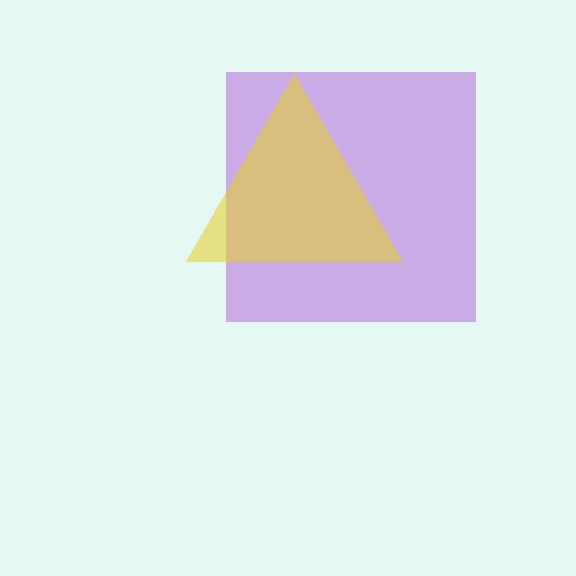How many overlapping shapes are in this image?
There are 2 overlapping shapes in the image.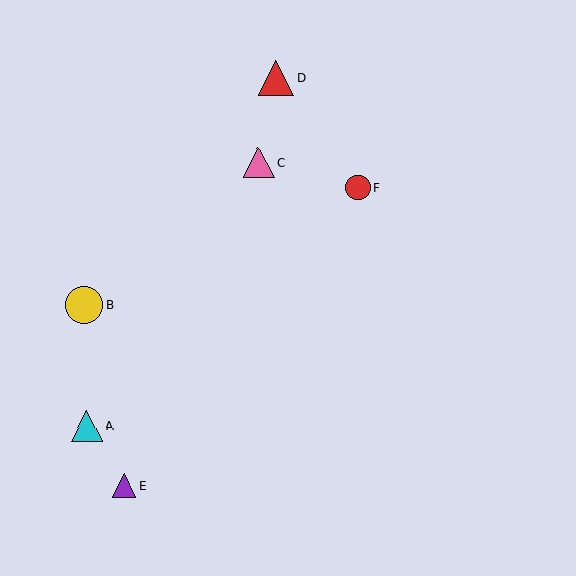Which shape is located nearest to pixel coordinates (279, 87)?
The red triangle (labeled D) at (276, 78) is nearest to that location.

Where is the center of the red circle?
The center of the red circle is at (358, 188).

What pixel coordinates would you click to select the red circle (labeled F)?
Click at (358, 188) to select the red circle F.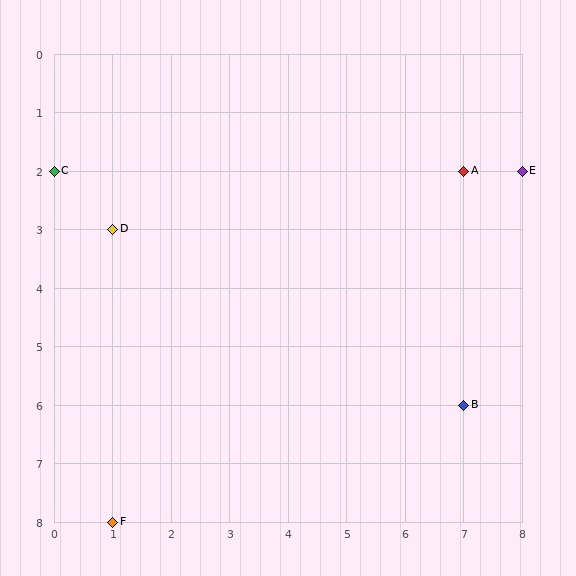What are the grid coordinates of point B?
Point B is at grid coordinates (7, 6).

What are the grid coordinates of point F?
Point F is at grid coordinates (1, 8).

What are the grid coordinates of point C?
Point C is at grid coordinates (0, 2).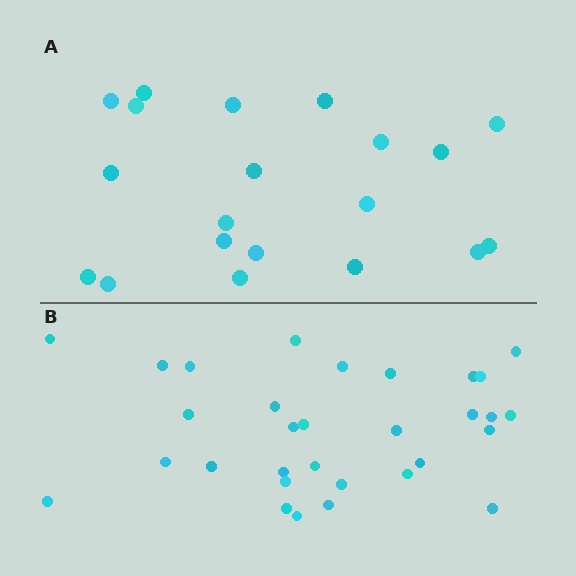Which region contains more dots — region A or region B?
Region B (the bottom region) has more dots.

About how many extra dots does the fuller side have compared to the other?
Region B has roughly 12 or so more dots than region A.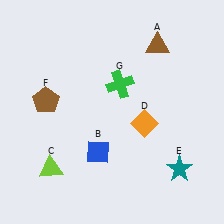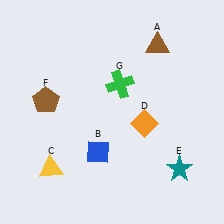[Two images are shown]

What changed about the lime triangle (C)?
In Image 1, C is lime. In Image 2, it changed to yellow.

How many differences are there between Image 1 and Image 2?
There is 1 difference between the two images.